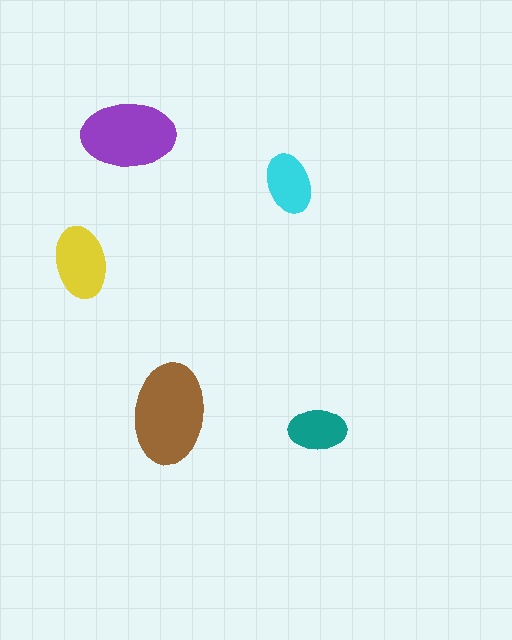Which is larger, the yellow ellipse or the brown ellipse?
The brown one.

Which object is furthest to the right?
The teal ellipse is rightmost.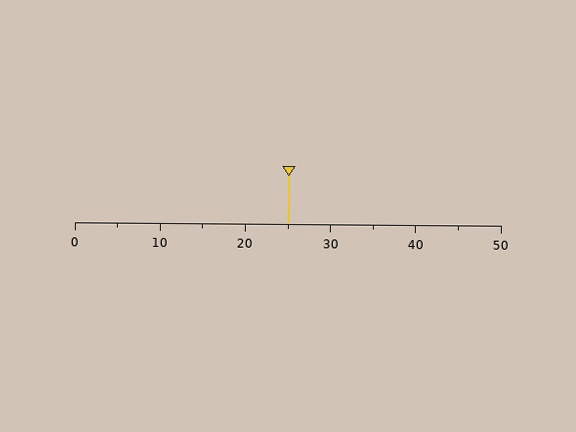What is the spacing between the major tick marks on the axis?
The major ticks are spaced 10 apart.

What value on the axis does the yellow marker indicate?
The marker indicates approximately 25.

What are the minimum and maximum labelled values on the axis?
The axis runs from 0 to 50.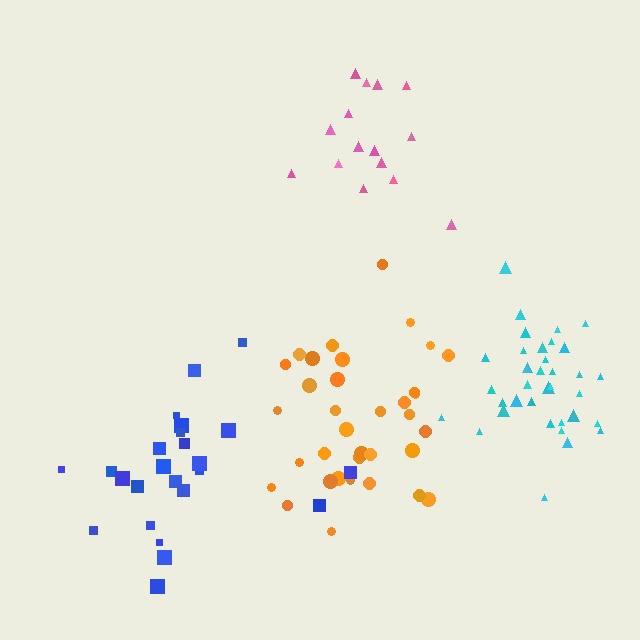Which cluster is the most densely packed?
Cyan.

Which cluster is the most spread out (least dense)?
Blue.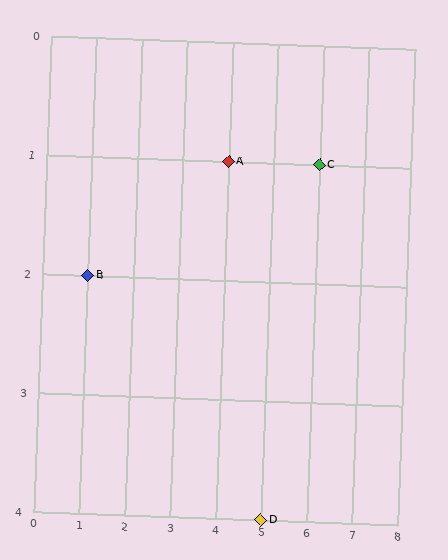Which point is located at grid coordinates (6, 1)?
Point C is at (6, 1).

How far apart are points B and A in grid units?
Points B and A are 3 columns and 1 row apart (about 3.2 grid units diagonally).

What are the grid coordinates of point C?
Point C is at grid coordinates (6, 1).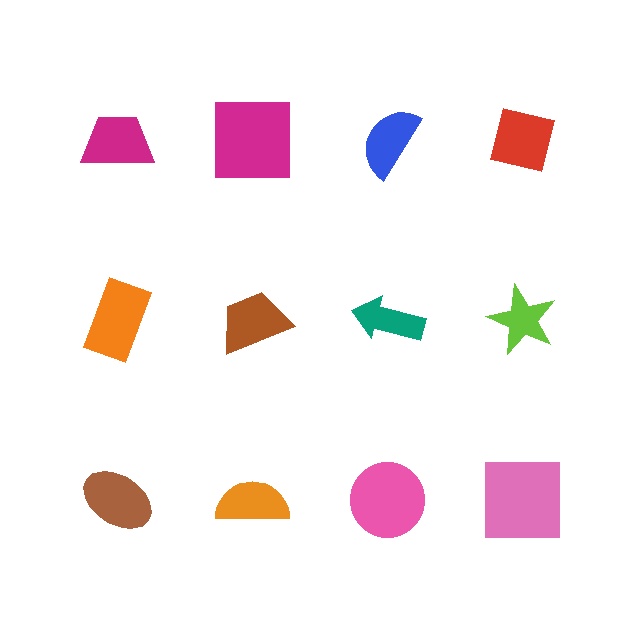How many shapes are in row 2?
4 shapes.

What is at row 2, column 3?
A teal arrow.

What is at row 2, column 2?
A brown trapezoid.